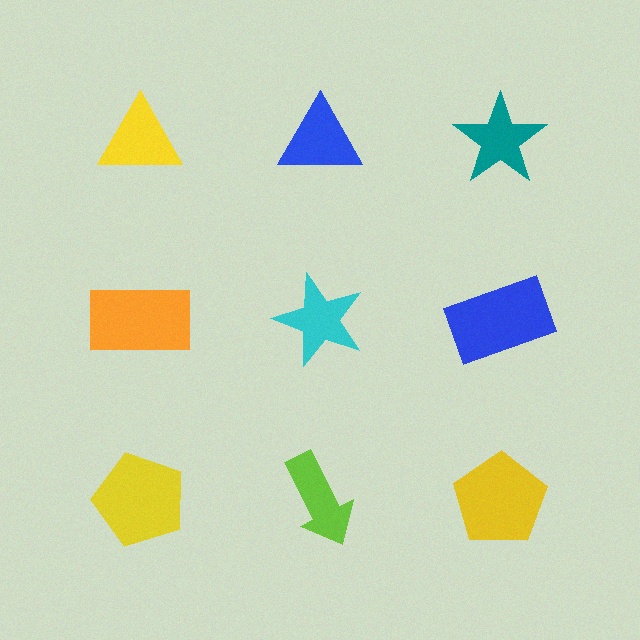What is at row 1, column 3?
A teal star.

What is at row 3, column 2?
A lime arrow.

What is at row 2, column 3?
A blue rectangle.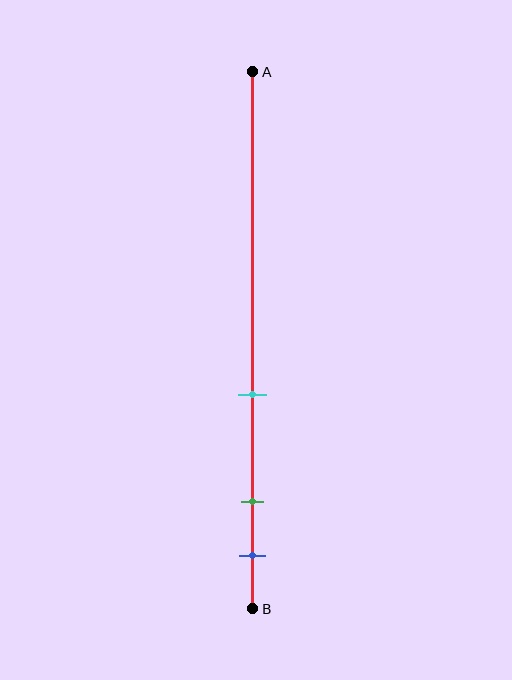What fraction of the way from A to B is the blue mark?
The blue mark is approximately 90% (0.9) of the way from A to B.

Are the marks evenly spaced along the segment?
No, the marks are not evenly spaced.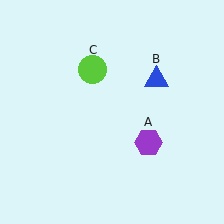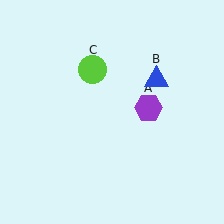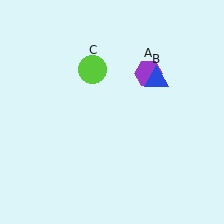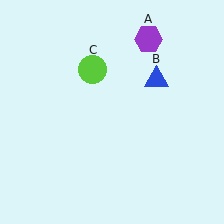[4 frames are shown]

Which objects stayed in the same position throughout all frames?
Blue triangle (object B) and lime circle (object C) remained stationary.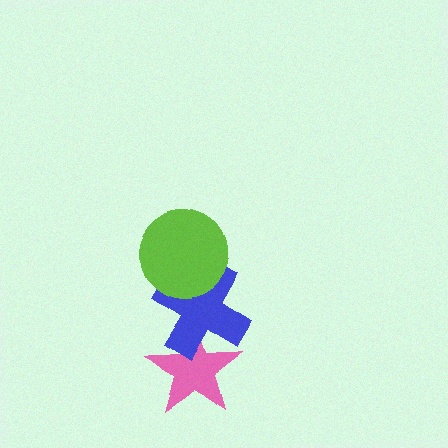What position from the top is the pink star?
The pink star is 3rd from the top.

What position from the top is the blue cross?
The blue cross is 2nd from the top.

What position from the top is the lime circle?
The lime circle is 1st from the top.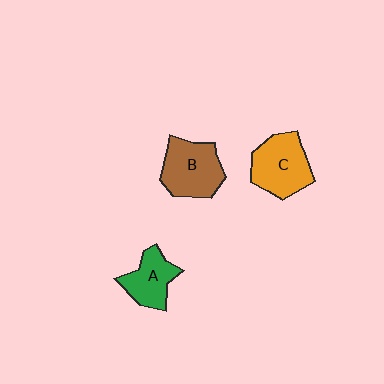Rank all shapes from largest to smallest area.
From largest to smallest: B (brown), C (orange), A (green).